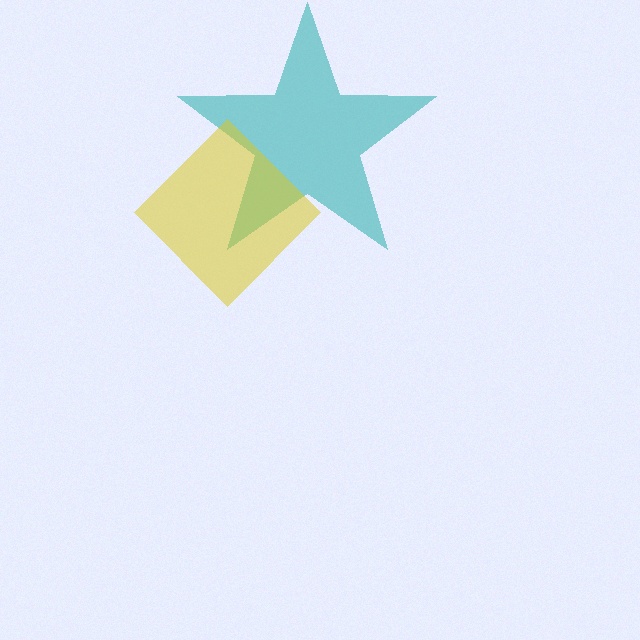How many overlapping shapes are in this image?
There are 2 overlapping shapes in the image.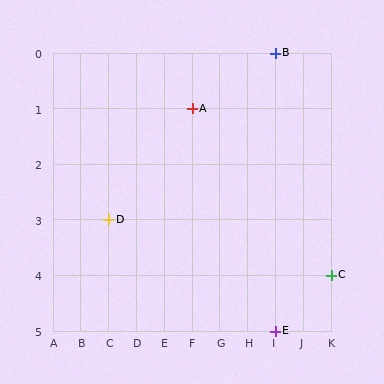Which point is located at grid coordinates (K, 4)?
Point C is at (K, 4).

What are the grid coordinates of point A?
Point A is at grid coordinates (F, 1).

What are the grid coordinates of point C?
Point C is at grid coordinates (K, 4).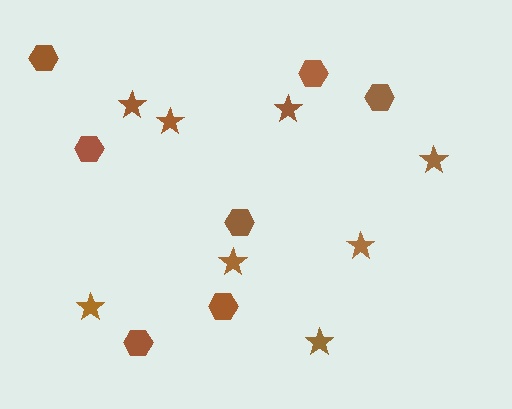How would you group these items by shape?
There are 2 groups: one group of hexagons (7) and one group of stars (8).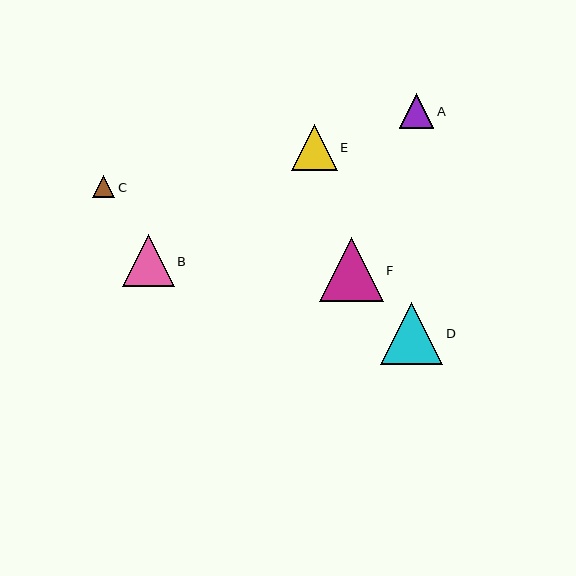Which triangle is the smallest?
Triangle C is the smallest with a size of approximately 22 pixels.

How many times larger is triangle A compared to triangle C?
Triangle A is approximately 1.5 times the size of triangle C.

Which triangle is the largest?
Triangle F is the largest with a size of approximately 64 pixels.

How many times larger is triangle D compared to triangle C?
Triangle D is approximately 2.8 times the size of triangle C.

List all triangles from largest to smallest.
From largest to smallest: F, D, B, E, A, C.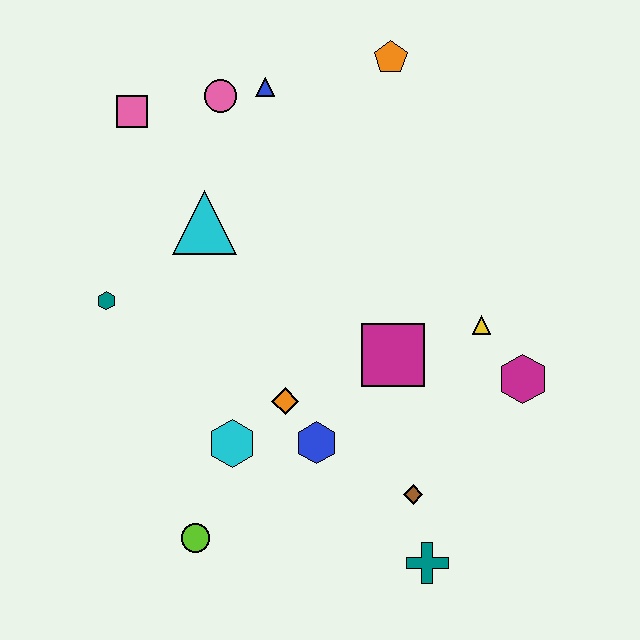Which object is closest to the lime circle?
The cyan hexagon is closest to the lime circle.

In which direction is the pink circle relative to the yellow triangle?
The pink circle is to the left of the yellow triangle.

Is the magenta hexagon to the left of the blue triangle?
No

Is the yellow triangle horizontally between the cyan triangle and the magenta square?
No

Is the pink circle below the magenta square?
No